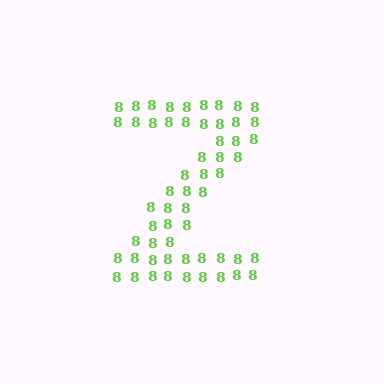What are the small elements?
The small elements are digit 8's.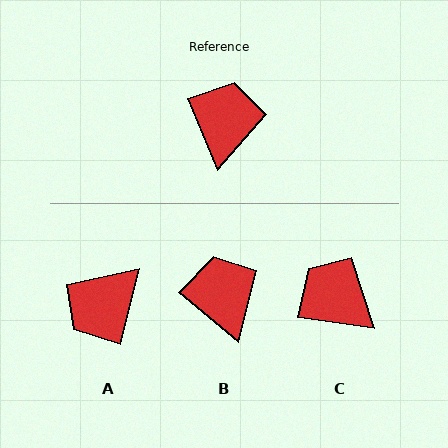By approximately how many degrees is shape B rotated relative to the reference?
Approximately 27 degrees counter-clockwise.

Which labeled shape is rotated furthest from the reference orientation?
A, about 143 degrees away.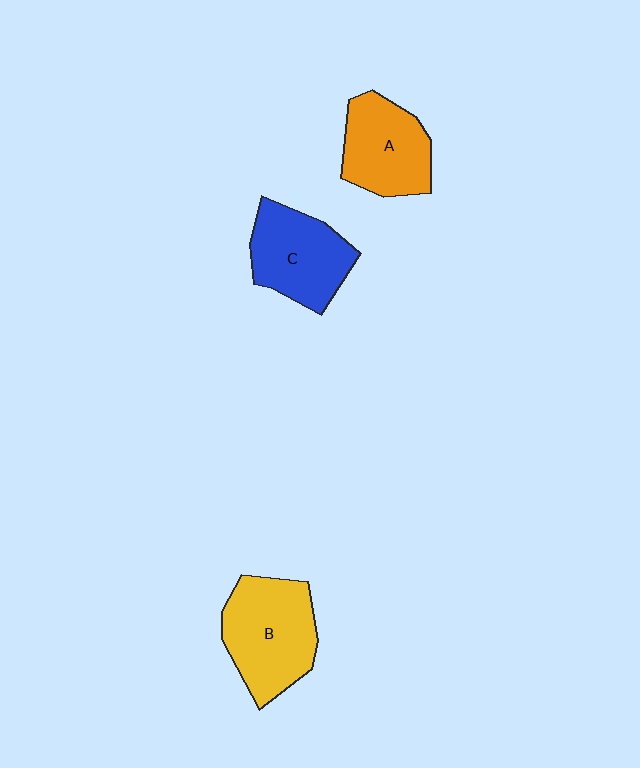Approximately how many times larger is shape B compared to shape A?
Approximately 1.2 times.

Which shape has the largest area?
Shape B (yellow).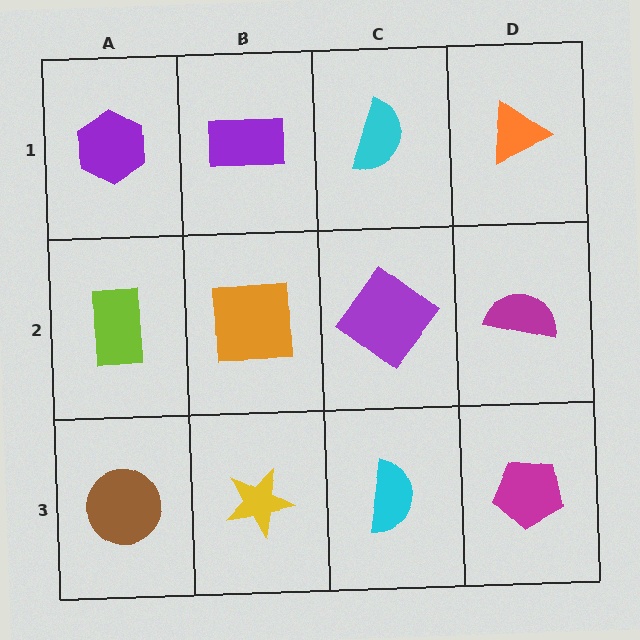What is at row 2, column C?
A purple diamond.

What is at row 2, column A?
A lime rectangle.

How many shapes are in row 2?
4 shapes.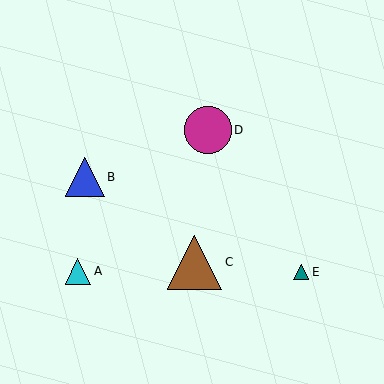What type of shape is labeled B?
Shape B is a blue triangle.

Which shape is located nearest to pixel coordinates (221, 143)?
The magenta circle (labeled D) at (208, 130) is nearest to that location.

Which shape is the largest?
The brown triangle (labeled C) is the largest.